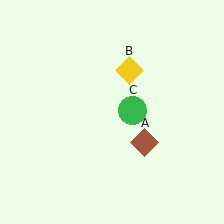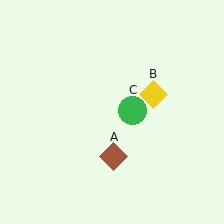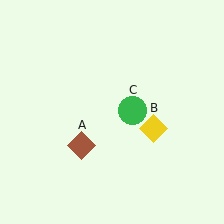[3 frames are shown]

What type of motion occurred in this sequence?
The brown diamond (object A), yellow diamond (object B) rotated clockwise around the center of the scene.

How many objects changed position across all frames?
2 objects changed position: brown diamond (object A), yellow diamond (object B).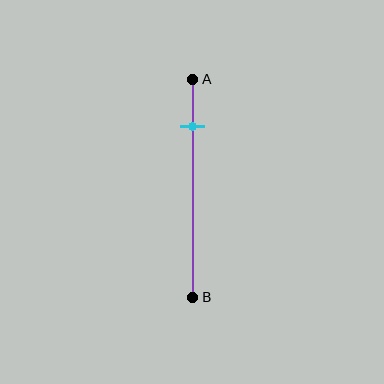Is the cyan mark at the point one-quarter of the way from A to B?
No, the mark is at about 20% from A, not at the 25% one-quarter point.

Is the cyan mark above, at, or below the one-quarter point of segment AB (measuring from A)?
The cyan mark is above the one-quarter point of segment AB.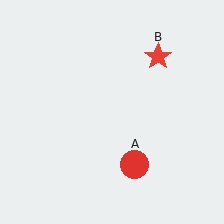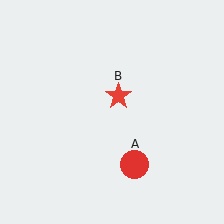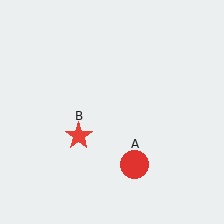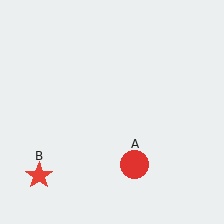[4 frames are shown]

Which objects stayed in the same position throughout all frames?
Red circle (object A) remained stationary.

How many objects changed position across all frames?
1 object changed position: red star (object B).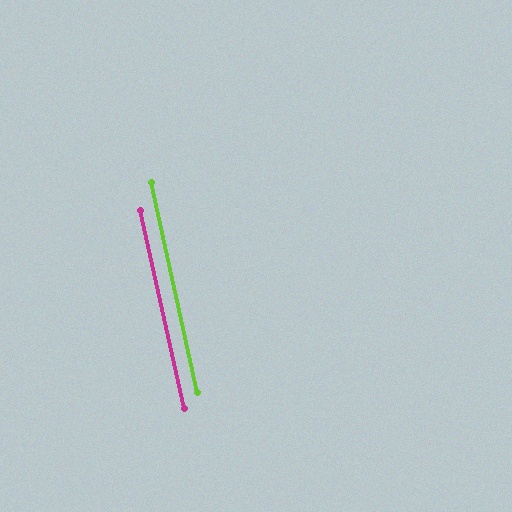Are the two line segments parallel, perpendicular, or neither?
Parallel — their directions differ by only 0.1°.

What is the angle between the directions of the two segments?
Approximately 0 degrees.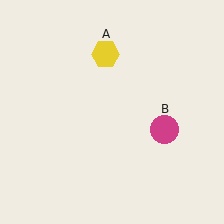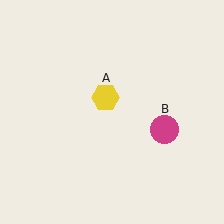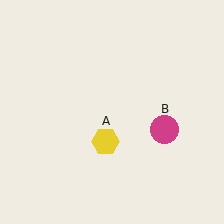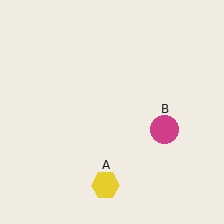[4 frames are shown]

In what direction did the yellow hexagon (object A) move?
The yellow hexagon (object A) moved down.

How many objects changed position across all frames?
1 object changed position: yellow hexagon (object A).